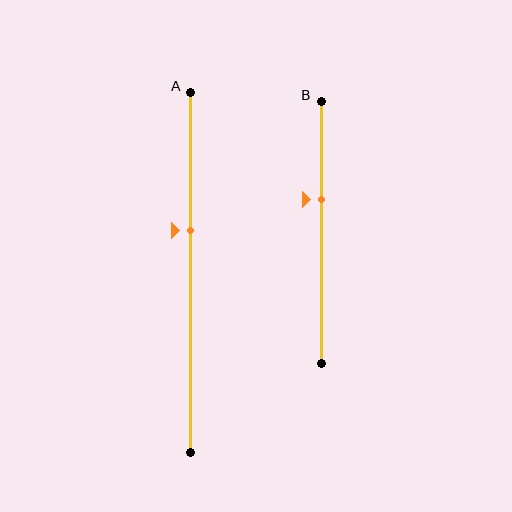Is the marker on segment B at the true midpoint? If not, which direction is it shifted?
No, the marker on segment B is shifted upward by about 13% of the segment length.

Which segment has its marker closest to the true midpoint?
Segment A has its marker closest to the true midpoint.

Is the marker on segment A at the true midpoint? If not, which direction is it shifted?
No, the marker on segment A is shifted upward by about 12% of the segment length.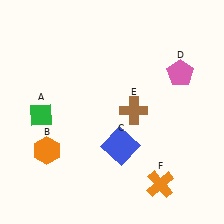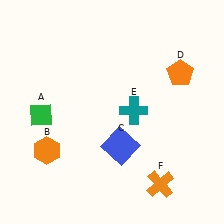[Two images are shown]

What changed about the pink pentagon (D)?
In Image 1, D is pink. In Image 2, it changed to orange.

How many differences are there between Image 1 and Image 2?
There are 2 differences between the two images.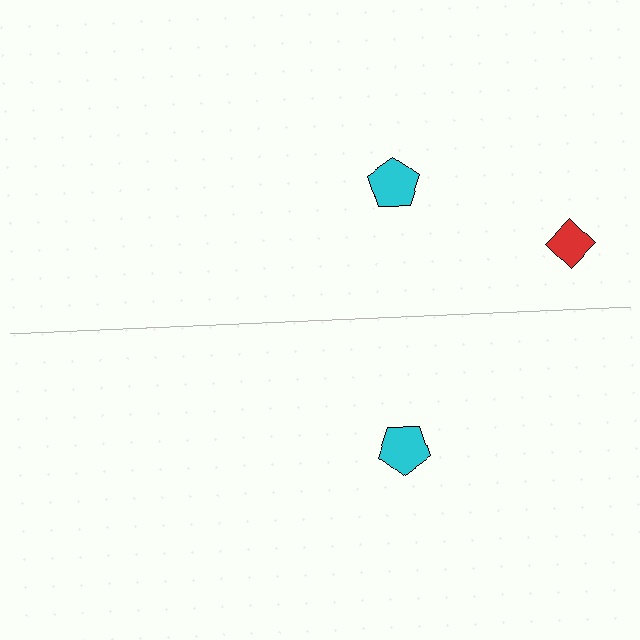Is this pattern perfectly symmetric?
No, the pattern is not perfectly symmetric. A red diamond is missing from the bottom side.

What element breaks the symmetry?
A red diamond is missing from the bottom side.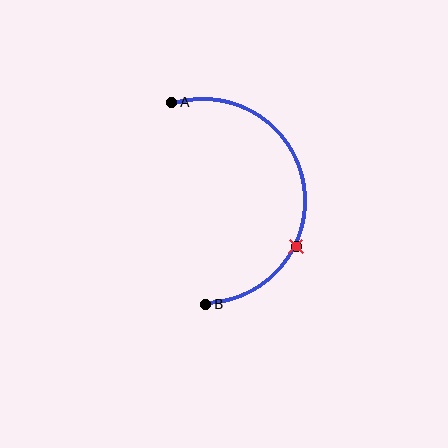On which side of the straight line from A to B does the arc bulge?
The arc bulges to the right of the straight line connecting A and B.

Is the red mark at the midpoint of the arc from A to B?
No. The red mark lies on the arc but is closer to endpoint B. The arc midpoint would be at the point on the curve equidistant along the arc from both A and B.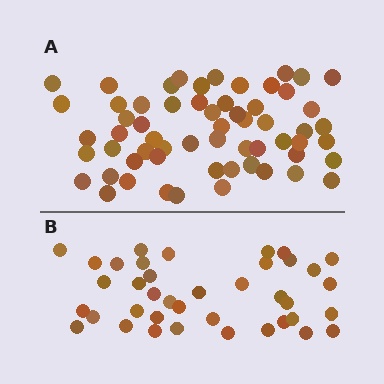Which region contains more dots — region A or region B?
Region A (the top region) has more dots.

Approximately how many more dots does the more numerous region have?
Region A has approximately 20 more dots than region B.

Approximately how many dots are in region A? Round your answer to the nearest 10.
About 60 dots.